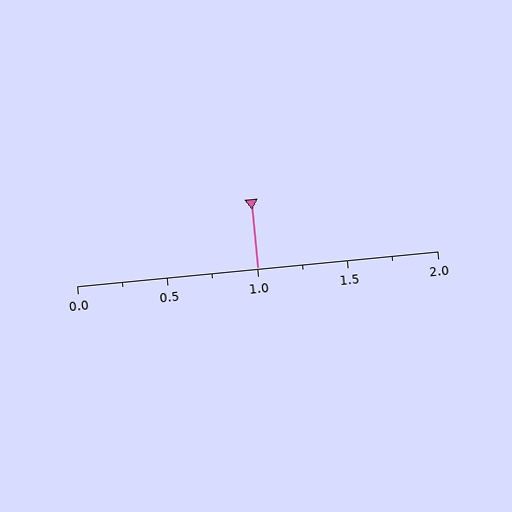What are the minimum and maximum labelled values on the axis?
The axis runs from 0.0 to 2.0.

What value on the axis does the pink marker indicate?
The marker indicates approximately 1.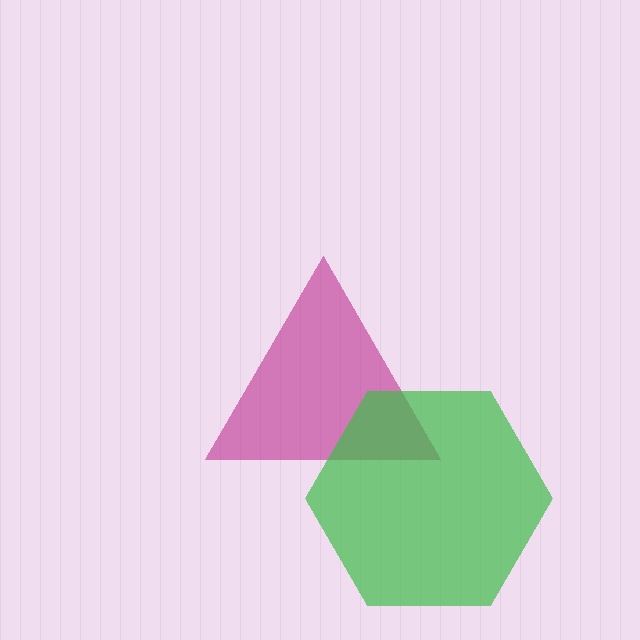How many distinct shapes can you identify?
There are 2 distinct shapes: a magenta triangle, a green hexagon.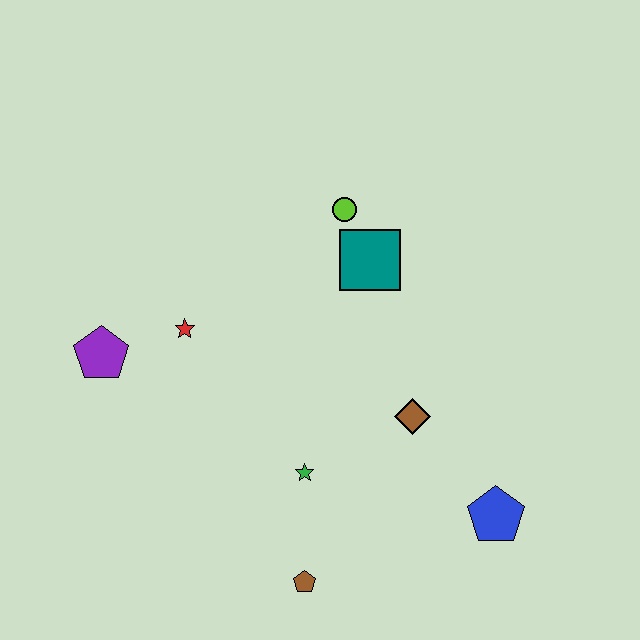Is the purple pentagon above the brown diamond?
Yes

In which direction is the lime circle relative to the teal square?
The lime circle is above the teal square.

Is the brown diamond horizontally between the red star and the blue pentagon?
Yes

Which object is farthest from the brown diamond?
The purple pentagon is farthest from the brown diamond.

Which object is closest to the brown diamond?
The green star is closest to the brown diamond.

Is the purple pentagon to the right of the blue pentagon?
No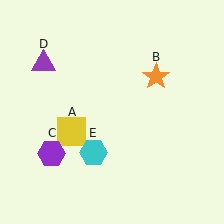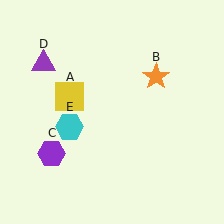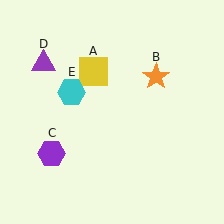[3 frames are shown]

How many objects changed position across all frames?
2 objects changed position: yellow square (object A), cyan hexagon (object E).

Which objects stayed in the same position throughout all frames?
Orange star (object B) and purple hexagon (object C) and purple triangle (object D) remained stationary.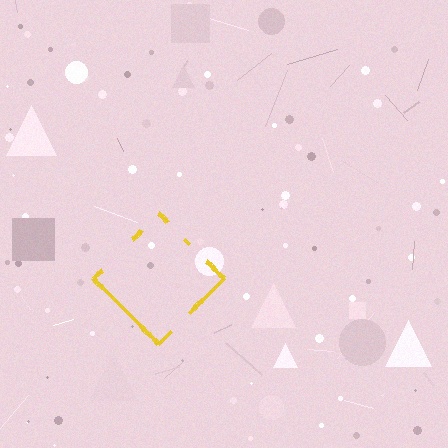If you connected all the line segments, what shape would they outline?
They would outline a diamond.